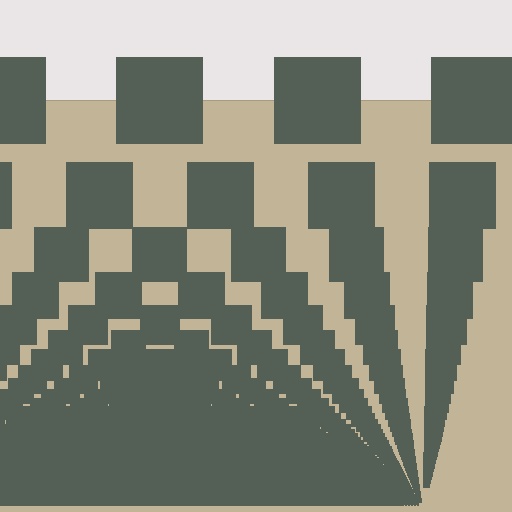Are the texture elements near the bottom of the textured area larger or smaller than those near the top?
Smaller. The gradient is inverted — elements near the bottom are smaller and denser.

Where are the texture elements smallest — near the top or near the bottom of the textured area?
Near the bottom.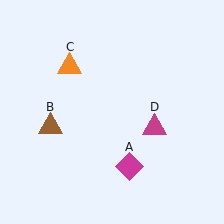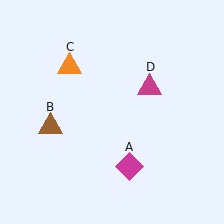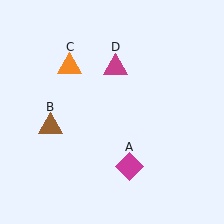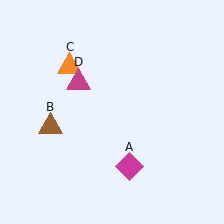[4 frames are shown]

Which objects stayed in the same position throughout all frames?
Magenta diamond (object A) and brown triangle (object B) and orange triangle (object C) remained stationary.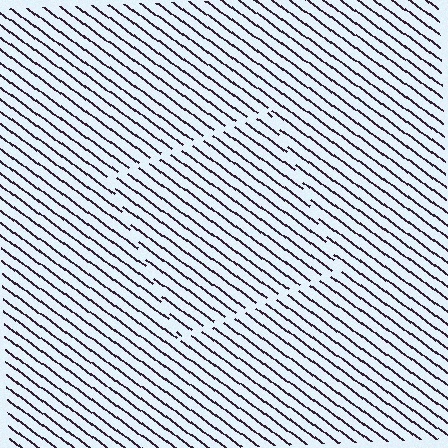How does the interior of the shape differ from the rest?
The interior of the shape contains the same grating, shifted by half a period — the contour is defined by the phase discontinuity where line-ends from the inner and outer gratings abut.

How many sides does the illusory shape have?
4 sides — the line-ends trace a square.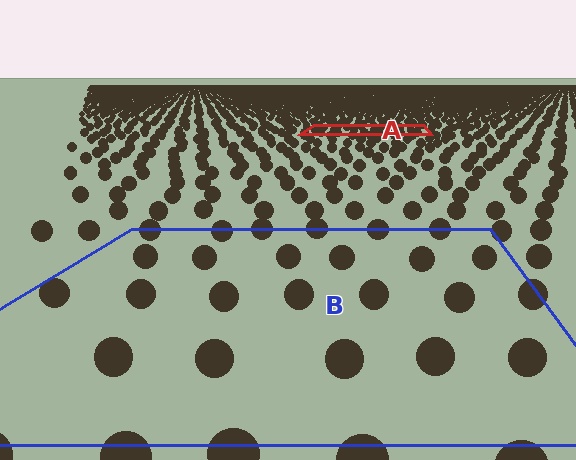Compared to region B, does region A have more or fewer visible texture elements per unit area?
Region A has more texture elements per unit area — they are packed more densely because it is farther away.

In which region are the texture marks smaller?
The texture marks are smaller in region A, because it is farther away.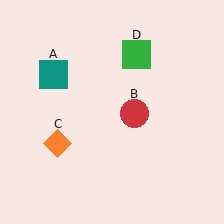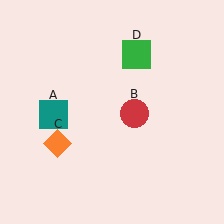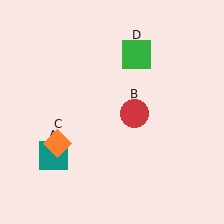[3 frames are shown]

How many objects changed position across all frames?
1 object changed position: teal square (object A).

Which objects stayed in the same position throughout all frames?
Red circle (object B) and orange diamond (object C) and green square (object D) remained stationary.